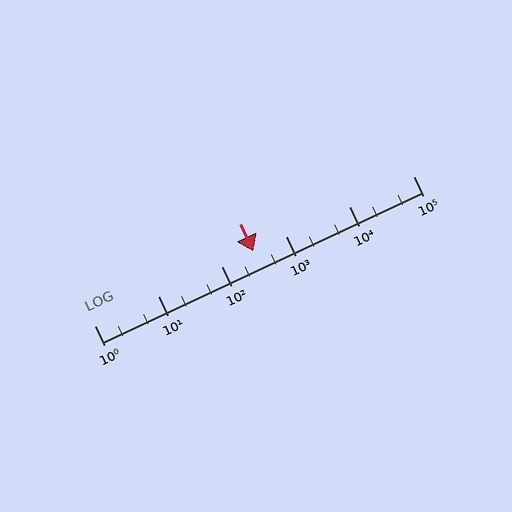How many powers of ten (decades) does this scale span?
The scale spans 5 decades, from 1 to 100000.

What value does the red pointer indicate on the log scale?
The pointer indicates approximately 310.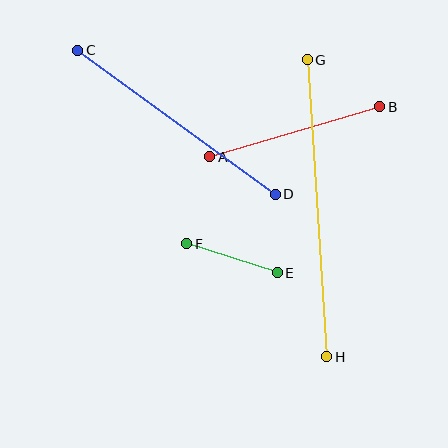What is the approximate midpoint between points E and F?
The midpoint is at approximately (232, 258) pixels.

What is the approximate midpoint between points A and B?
The midpoint is at approximately (295, 132) pixels.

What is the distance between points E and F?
The distance is approximately 95 pixels.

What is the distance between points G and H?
The distance is approximately 298 pixels.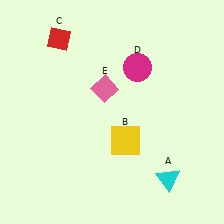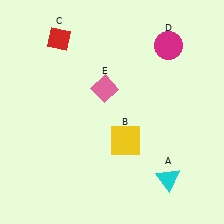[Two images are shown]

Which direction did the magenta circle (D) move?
The magenta circle (D) moved right.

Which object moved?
The magenta circle (D) moved right.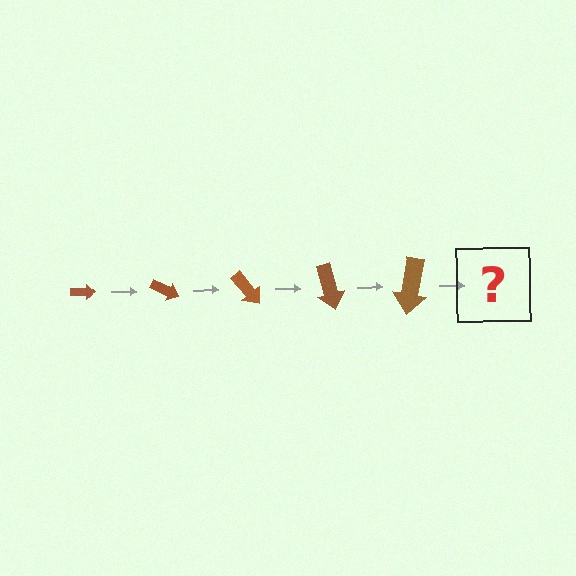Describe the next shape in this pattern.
It should be an arrow, larger than the previous one and rotated 125 degrees from the start.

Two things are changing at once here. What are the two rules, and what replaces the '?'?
The two rules are that the arrow grows larger each step and it rotates 25 degrees each step. The '?' should be an arrow, larger than the previous one and rotated 125 degrees from the start.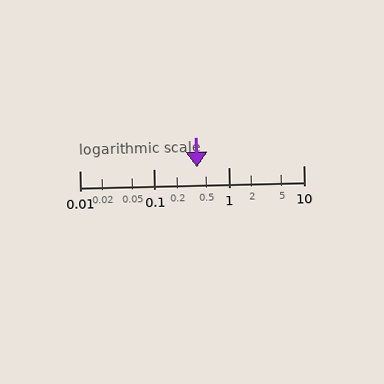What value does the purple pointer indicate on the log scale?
The pointer indicates approximately 0.38.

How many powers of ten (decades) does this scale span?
The scale spans 3 decades, from 0.01 to 10.